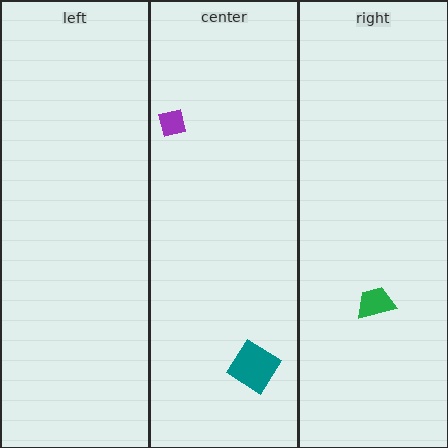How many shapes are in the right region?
1.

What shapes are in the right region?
The green trapezoid.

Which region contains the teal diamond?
The center region.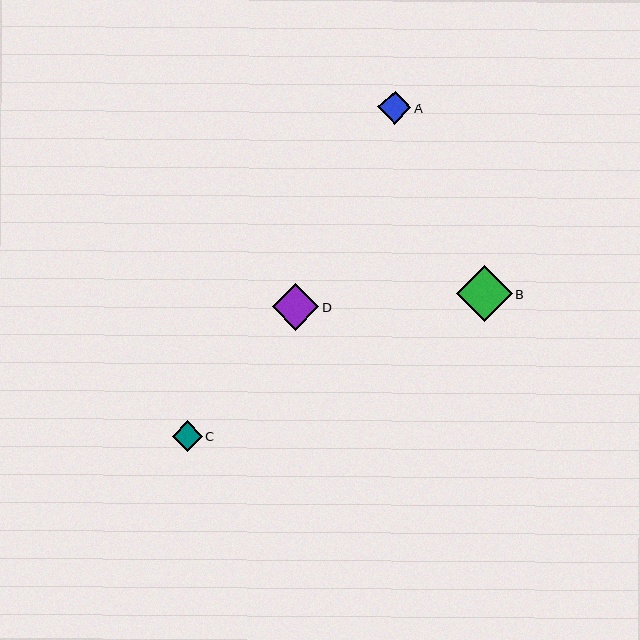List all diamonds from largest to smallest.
From largest to smallest: B, D, A, C.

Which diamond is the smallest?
Diamond C is the smallest with a size of approximately 30 pixels.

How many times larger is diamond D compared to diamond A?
Diamond D is approximately 1.4 times the size of diamond A.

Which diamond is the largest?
Diamond B is the largest with a size of approximately 56 pixels.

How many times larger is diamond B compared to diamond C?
Diamond B is approximately 1.9 times the size of diamond C.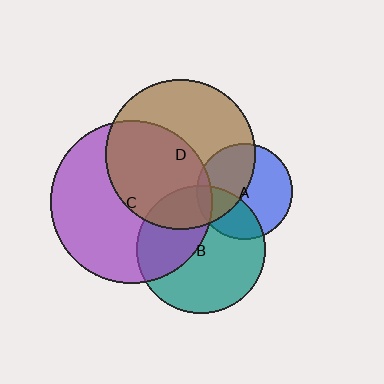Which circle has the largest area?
Circle C (purple).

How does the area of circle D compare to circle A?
Approximately 2.5 times.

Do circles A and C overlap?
Yes.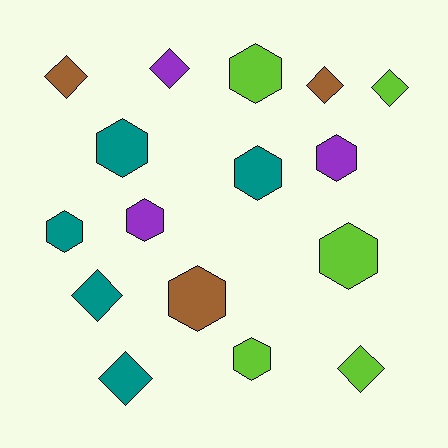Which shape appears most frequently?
Hexagon, with 9 objects.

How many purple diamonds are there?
There is 1 purple diamond.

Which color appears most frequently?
Lime, with 5 objects.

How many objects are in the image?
There are 16 objects.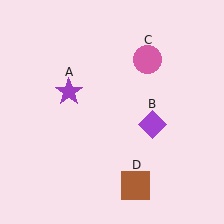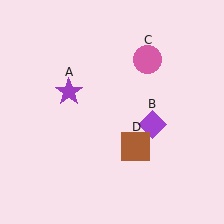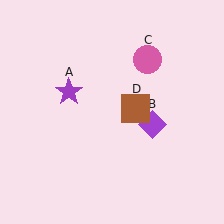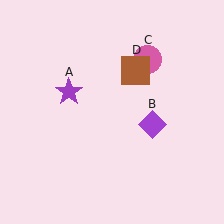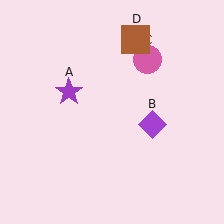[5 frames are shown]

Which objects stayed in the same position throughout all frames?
Purple star (object A) and purple diamond (object B) and pink circle (object C) remained stationary.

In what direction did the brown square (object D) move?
The brown square (object D) moved up.